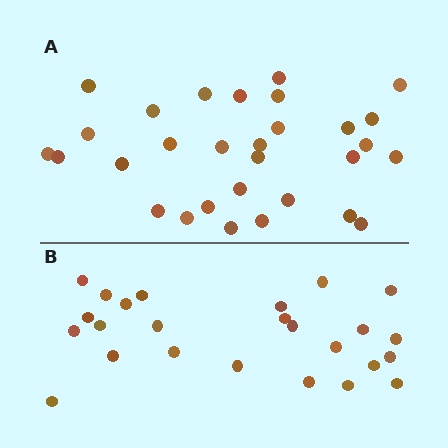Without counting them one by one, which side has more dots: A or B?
Region A (the top region) has more dots.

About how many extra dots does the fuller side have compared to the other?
Region A has about 5 more dots than region B.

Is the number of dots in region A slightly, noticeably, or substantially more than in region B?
Region A has only slightly more — the two regions are fairly close. The ratio is roughly 1.2 to 1.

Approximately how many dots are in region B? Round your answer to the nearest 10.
About 20 dots. (The exact count is 25, which rounds to 20.)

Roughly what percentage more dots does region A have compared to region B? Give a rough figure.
About 20% more.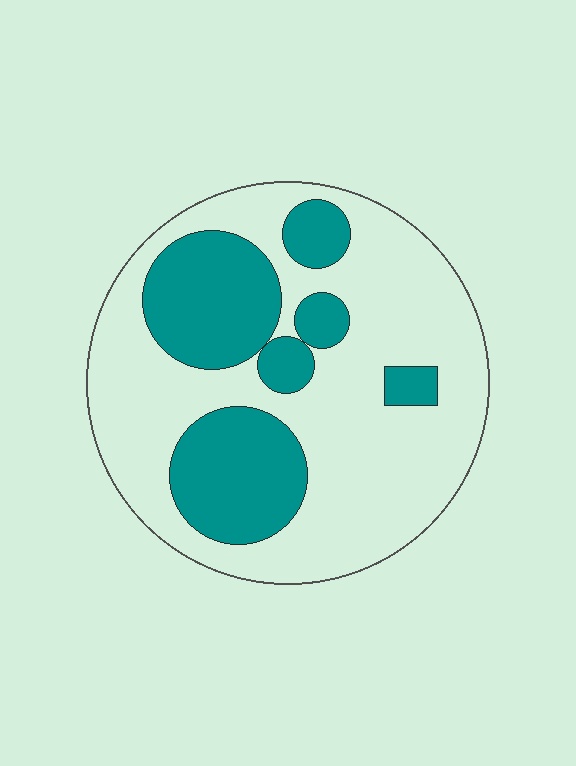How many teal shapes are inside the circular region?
6.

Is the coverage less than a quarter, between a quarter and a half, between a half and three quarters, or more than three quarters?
Between a quarter and a half.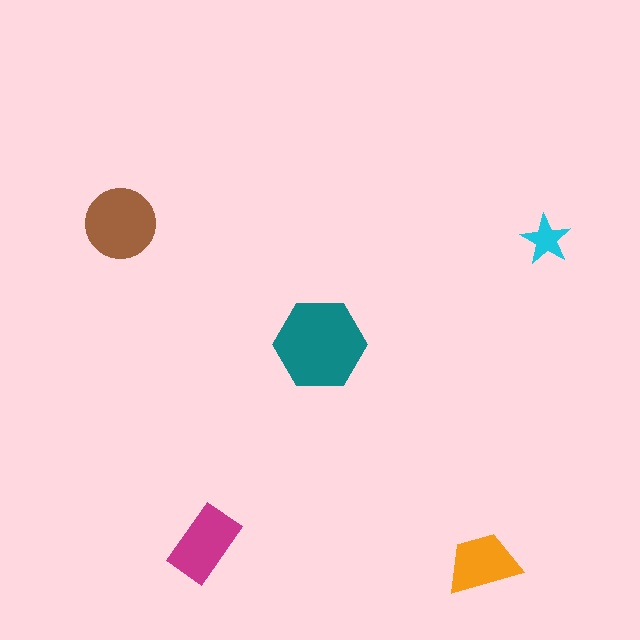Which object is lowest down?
The orange trapezoid is bottommost.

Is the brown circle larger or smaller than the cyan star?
Larger.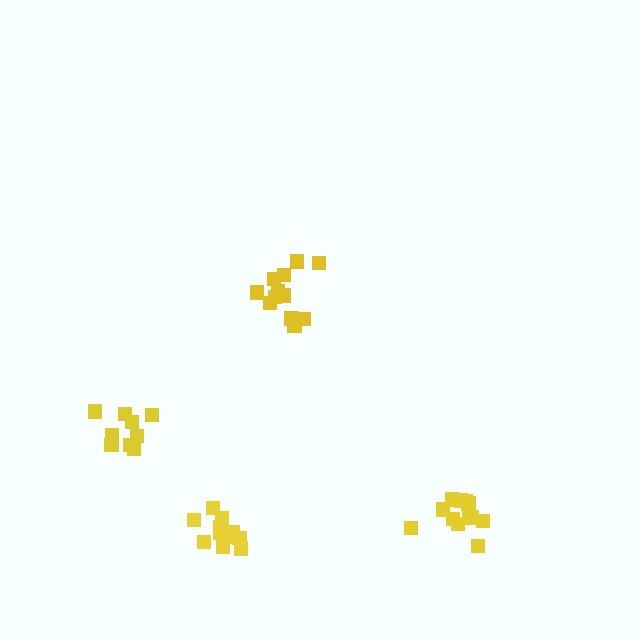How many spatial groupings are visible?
There are 4 spatial groupings.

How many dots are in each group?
Group 1: 12 dots, Group 2: 9 dots, Group 3: 13 dots, Group 4: 11 dots (45 total).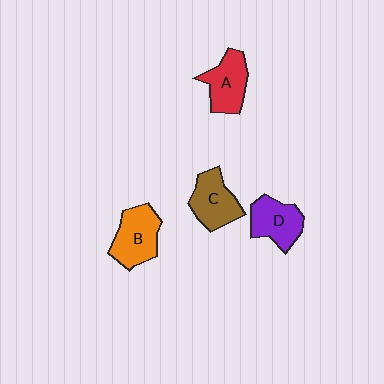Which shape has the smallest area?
Shape A (red).